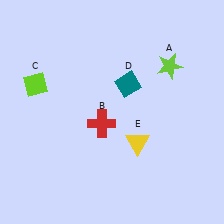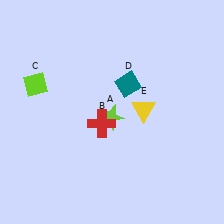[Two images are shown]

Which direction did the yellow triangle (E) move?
The yellow triangle (E) moved up.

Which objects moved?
The objects that moved are: the lime star (A), the yellow triangle (E).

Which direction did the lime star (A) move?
The lime star (A) moved left.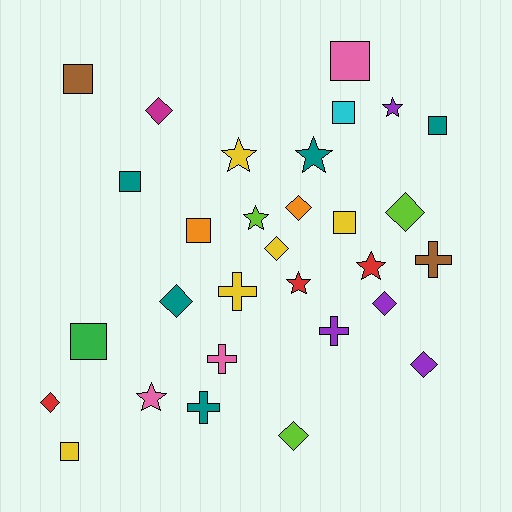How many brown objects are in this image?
There are 2 brown objects.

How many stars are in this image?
There are 7 stars.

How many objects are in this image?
There are 30 objects.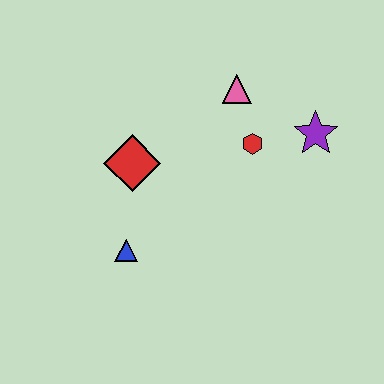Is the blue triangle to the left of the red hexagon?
Yes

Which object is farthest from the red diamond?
The purple star is farthest from the red diamond.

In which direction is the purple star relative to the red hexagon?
The purple star is to the right of the red hexagon.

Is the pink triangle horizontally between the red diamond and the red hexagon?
Yes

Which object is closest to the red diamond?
The blue triangle is closest to the red diamond.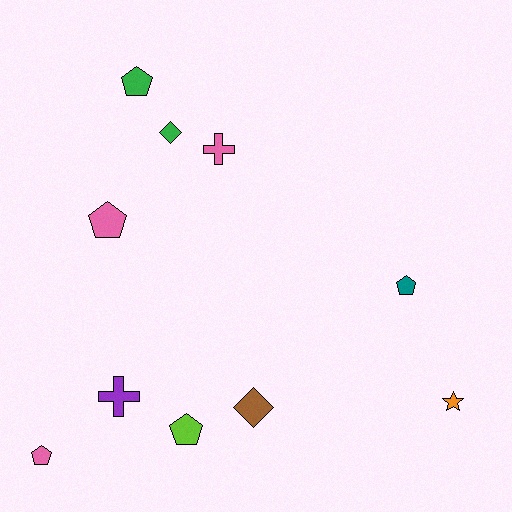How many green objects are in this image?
There are 2 green objects.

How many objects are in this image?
There are 10 objects.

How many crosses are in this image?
There are 2 crosses.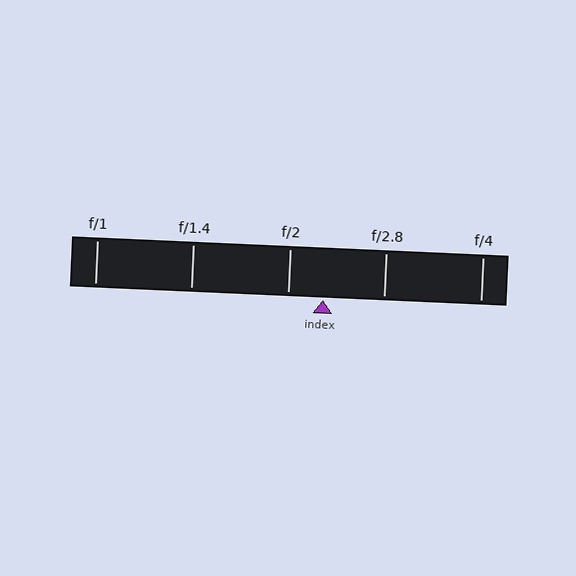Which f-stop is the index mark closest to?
The index mark is closest to f/2.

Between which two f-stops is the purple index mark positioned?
The index mark is between f/2 and f/2.8.